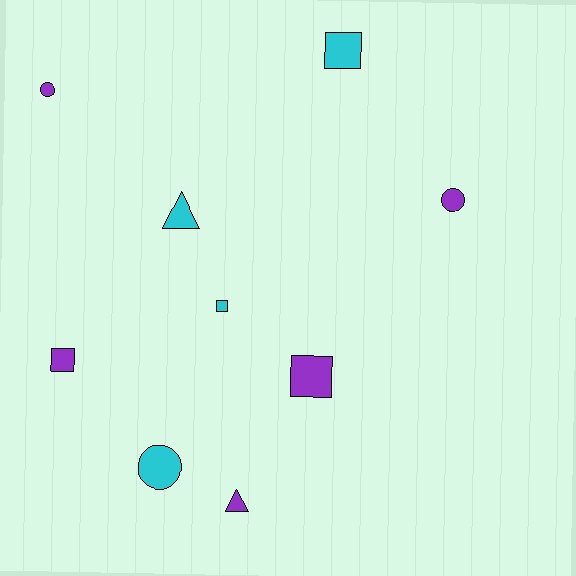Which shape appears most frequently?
Square, with 4 objects.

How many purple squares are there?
There are 2 purple squares.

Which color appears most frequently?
Purple, with 5 objects.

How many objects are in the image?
There are 9 objects.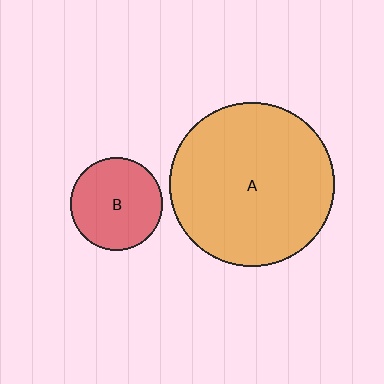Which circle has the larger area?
Circle A (orange).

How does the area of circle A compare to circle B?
Approximately 3.1 times.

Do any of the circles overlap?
No, none of the circles overlap.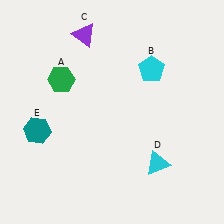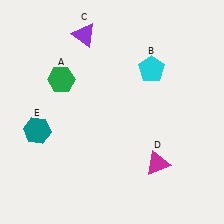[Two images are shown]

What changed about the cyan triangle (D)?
In Image 1, D is cyan. In Image 2, it changed to magenta.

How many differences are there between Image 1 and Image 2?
There is 1 difference between the two images.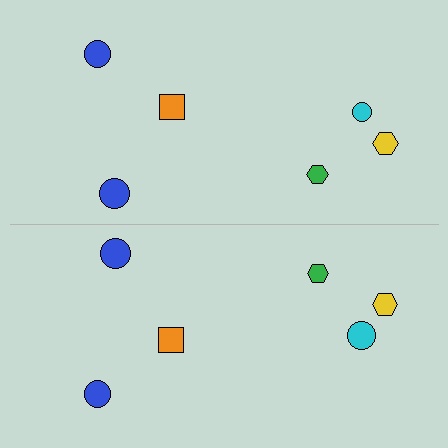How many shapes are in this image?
There are 12 shapes in this image.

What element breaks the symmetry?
The cyan circle on the bottom side has a different size than its mirror counterpart.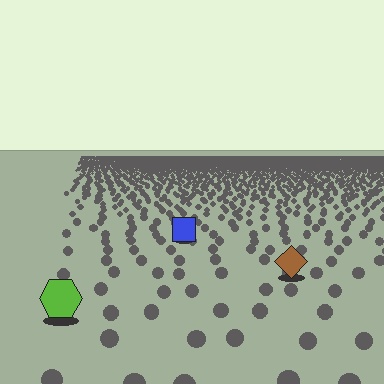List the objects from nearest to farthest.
From nearest to farthest: the lime hexagon, the brown diamond, the blue square.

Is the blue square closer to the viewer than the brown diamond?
No. The brown diamond is closer — you can tell from the texture gradient: the ground texture is coarser near it.